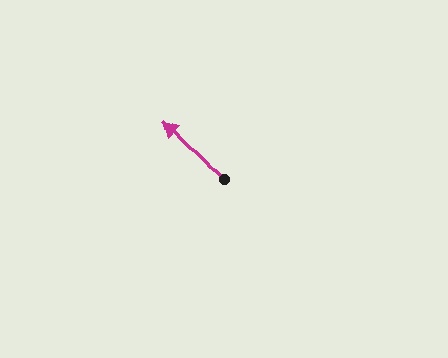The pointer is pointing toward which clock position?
Roughly 11 o'clock.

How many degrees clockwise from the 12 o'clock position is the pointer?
Approximately 316 degrees.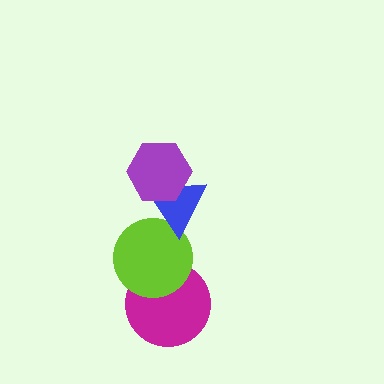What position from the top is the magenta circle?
The magenta circle is 4th from the top.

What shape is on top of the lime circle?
The blue triangle is on top of the lime circle.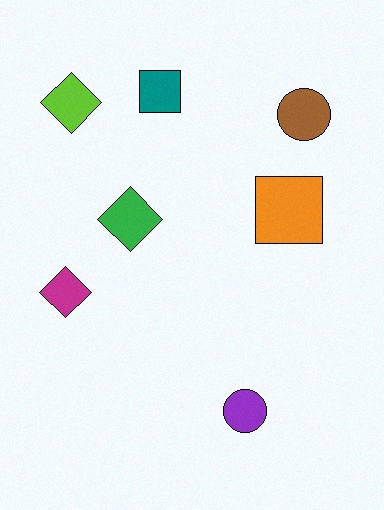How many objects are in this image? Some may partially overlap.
There are 7 objects.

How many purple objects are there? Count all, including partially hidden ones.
There is 1 purple object.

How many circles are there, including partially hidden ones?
There are 2 circles.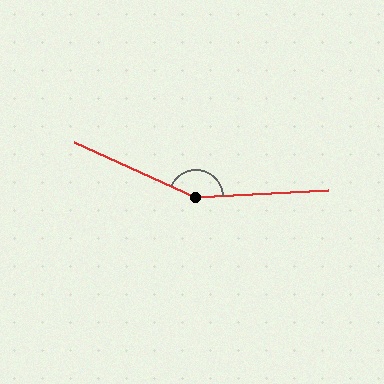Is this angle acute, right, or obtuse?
It is obtuse.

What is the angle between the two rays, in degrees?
Approximately 153 degrees.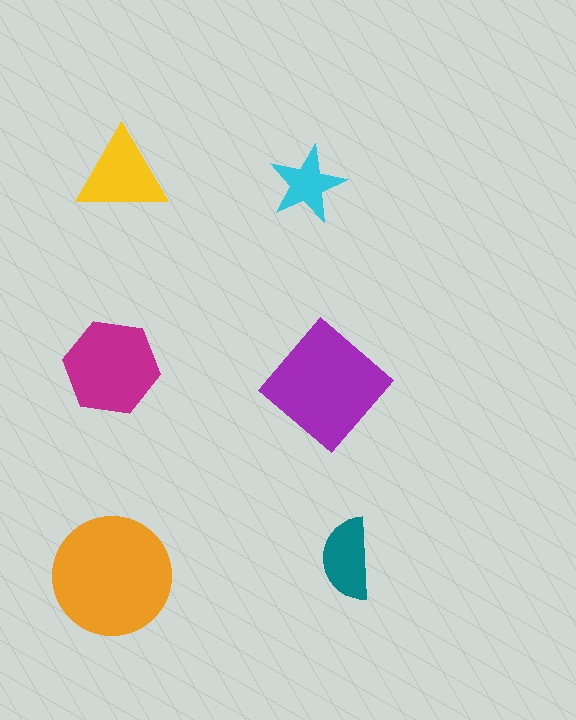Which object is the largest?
The orange circle.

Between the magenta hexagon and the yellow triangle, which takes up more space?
The magenta hexagon.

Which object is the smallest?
The cyan star.